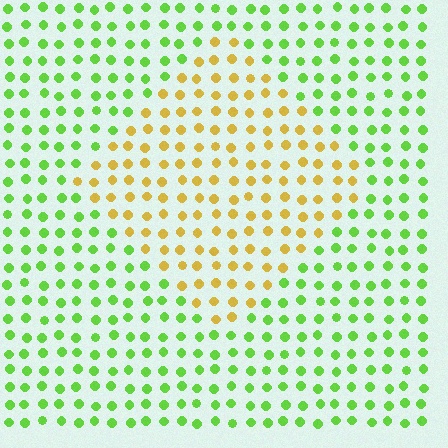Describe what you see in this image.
The image is filled with small lime elements in a uniform arrangement. A diamond-shaped region is visible where the elements are tinted to a slightly different hue, forming a subtle color boundary.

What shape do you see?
I see a diamond.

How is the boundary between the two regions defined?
The boundary is defined purely by a slight shift in hue (about 59 degrees). Spacing, size, and orientation are identical on both sides.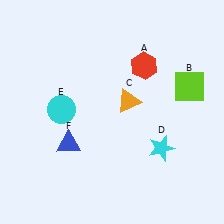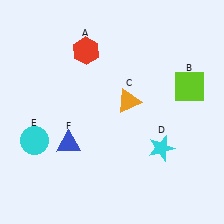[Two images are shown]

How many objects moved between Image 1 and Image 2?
2 objects moved between the two images.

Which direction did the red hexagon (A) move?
The red hexagon (A) moved left.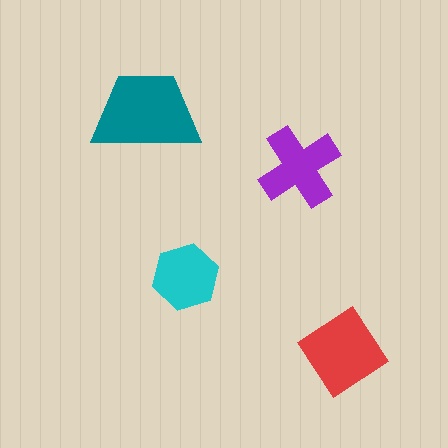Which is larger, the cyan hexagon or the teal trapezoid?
The teal trapezoid.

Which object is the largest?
The teal trapezoid.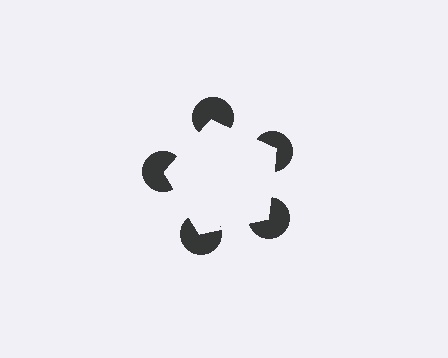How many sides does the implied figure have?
5 sides.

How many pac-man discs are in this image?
There are 5 — one at each vertex of the illusory pentagon.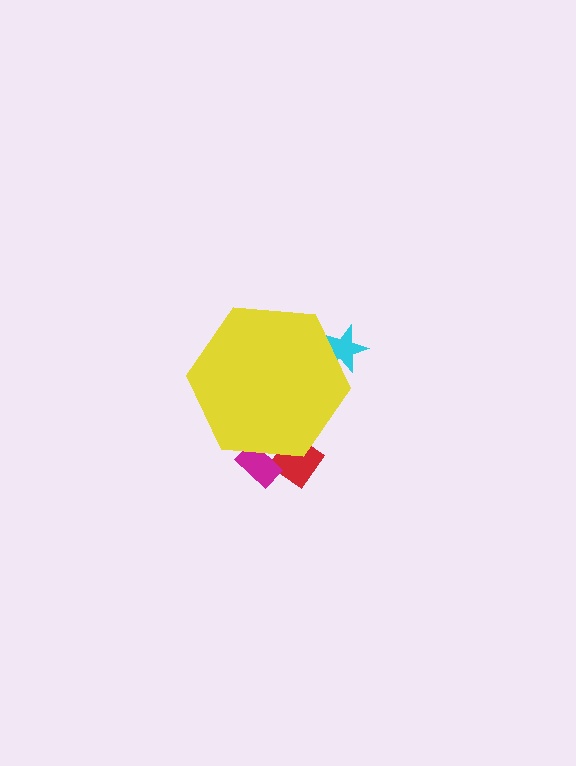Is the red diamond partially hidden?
Yes, the red diamond is partially hidden behind the yellow hexagon.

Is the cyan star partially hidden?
Yes, the cyan star is partially hidden behind the yellow hexagon.